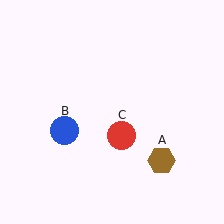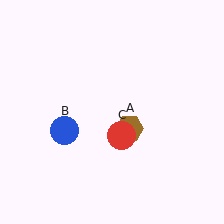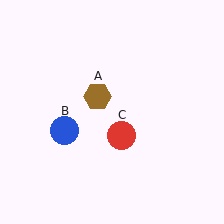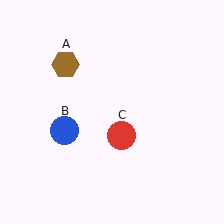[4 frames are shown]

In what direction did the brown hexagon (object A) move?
The brown hexagon (object A) moved up and to the left.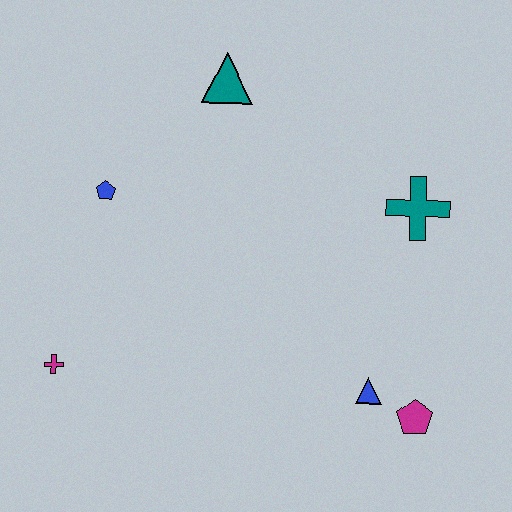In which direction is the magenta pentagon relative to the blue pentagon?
The magenta pentagon is to the right of the blue pentagon.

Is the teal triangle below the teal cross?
No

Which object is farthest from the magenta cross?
The teal cross is farthest from the magenta cross.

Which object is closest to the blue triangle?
The magenta pentagon is closest to the blue triangle.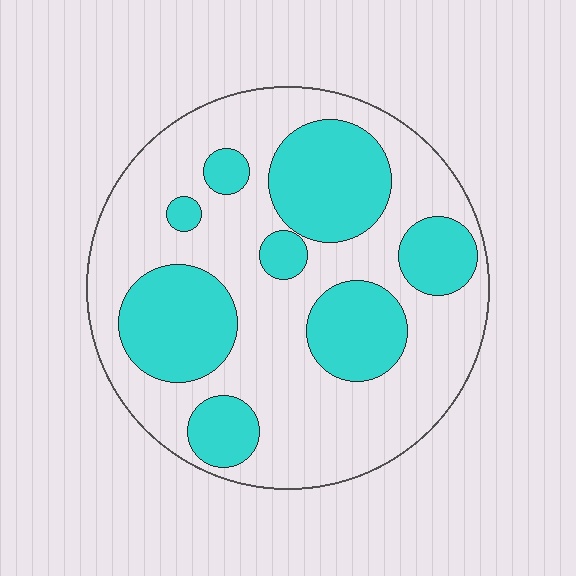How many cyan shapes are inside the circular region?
8.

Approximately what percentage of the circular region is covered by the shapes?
Approximately 35%.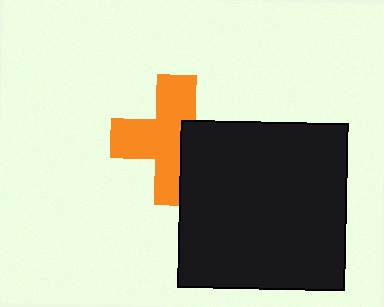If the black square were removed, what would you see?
You would see the complete orange cross.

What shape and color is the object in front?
The object in front is a black square.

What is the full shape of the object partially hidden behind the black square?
The partially hidden object is an orange cross.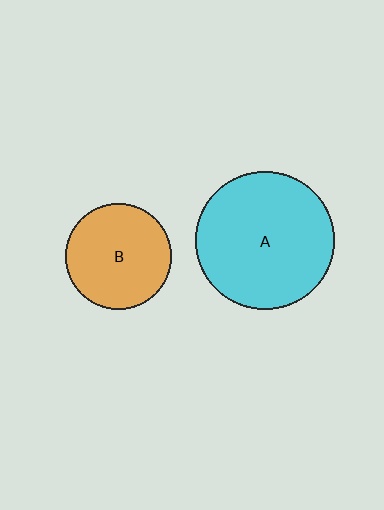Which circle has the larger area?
Circle A (cyan).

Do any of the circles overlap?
No, none of the circles overlap.